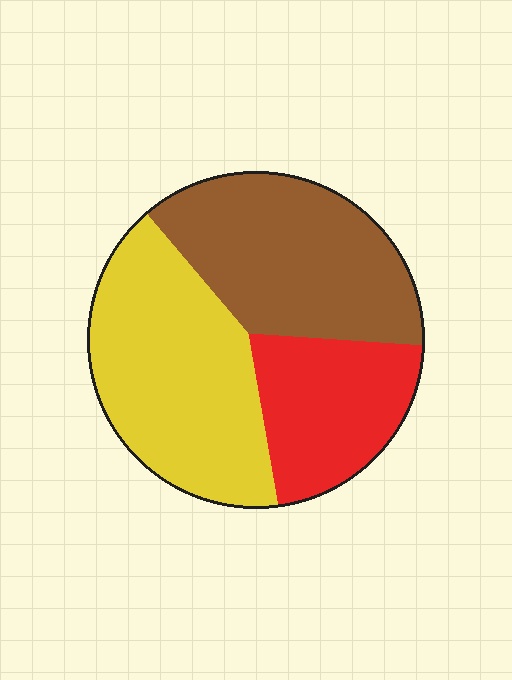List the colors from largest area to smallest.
From largest to smallest: yellow, brown, red.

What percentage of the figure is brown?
Brown covers 36% of the figure.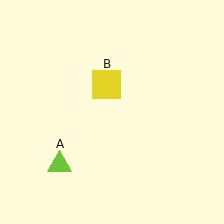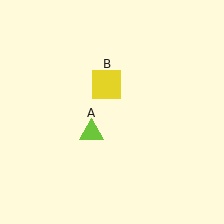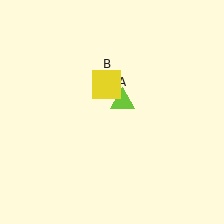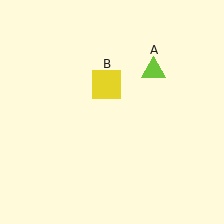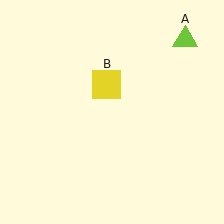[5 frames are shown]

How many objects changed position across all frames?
1 object changed position: lime triangle (object A).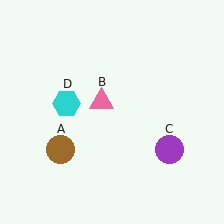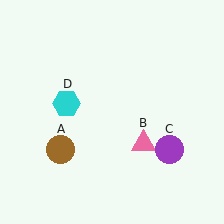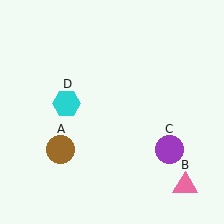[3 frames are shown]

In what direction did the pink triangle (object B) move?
The pink triangle (object B) moved down and to the right.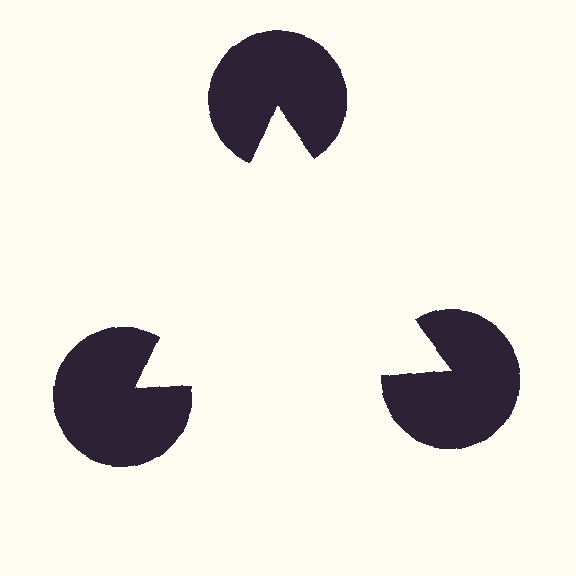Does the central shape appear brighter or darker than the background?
It typically appears slightly brighter than the background, even though no actual brightness change is drawn.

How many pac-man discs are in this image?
There are 3 — one at each vertex of the illusory triangle.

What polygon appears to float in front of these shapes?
An illusory triangle — its edges are inferred from the aligned wedge cuts in the pac-man discs, not physically drawn.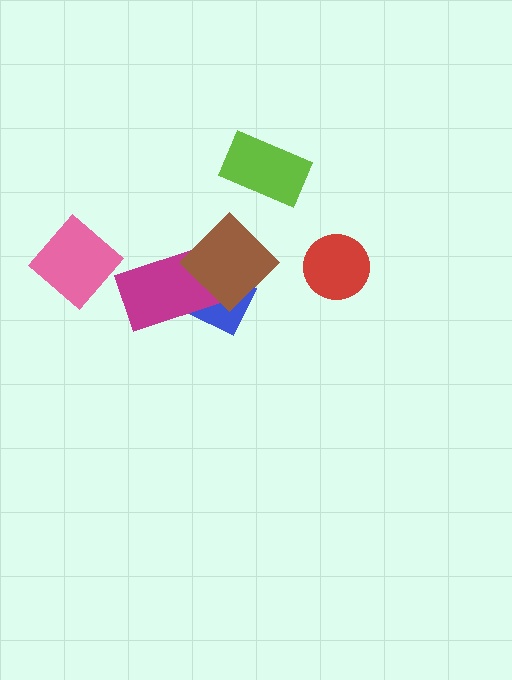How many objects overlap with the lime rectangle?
0 objects overlap with the lime rectangle.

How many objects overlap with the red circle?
0 objects overlap with the red circle.